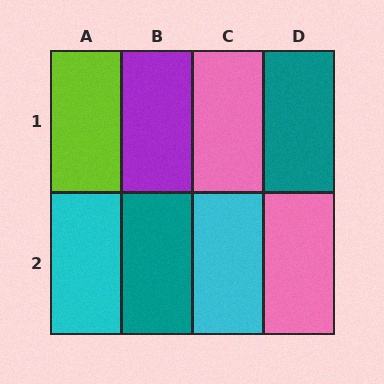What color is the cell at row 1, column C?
Pink.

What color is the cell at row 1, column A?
Lime.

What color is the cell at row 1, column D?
Teal.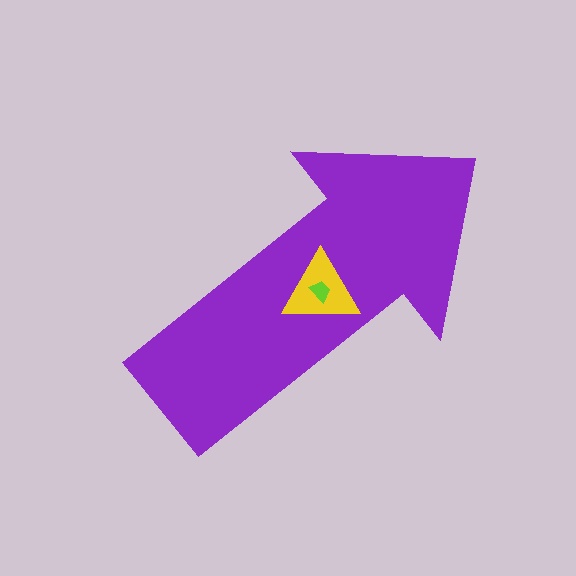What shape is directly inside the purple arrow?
The yellow triangle.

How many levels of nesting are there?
3.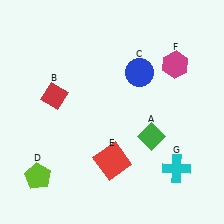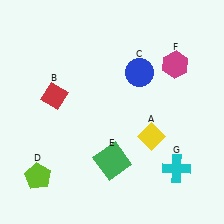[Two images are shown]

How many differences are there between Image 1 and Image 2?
There are 2 differences between the two images.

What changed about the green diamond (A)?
In Image 1, A is green. In Image 2, it changed to yellow.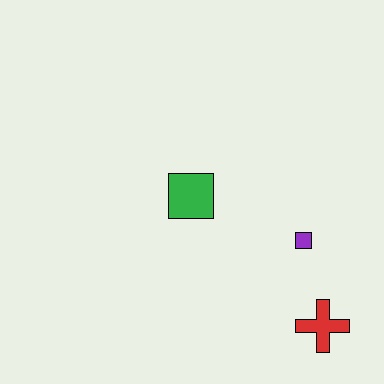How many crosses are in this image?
There is 1 cross.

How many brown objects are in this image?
There are no brown objects.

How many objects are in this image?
There are 3 objects.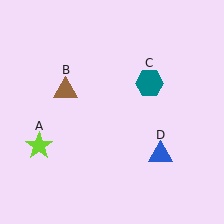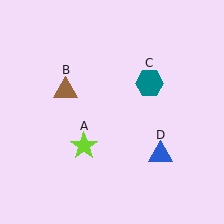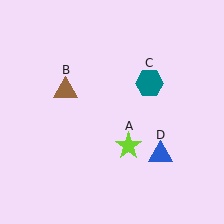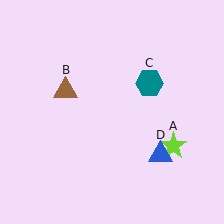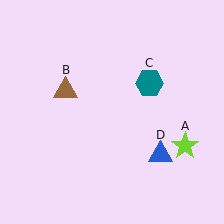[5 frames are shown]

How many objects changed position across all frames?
1 object changed position: lime star (object A).